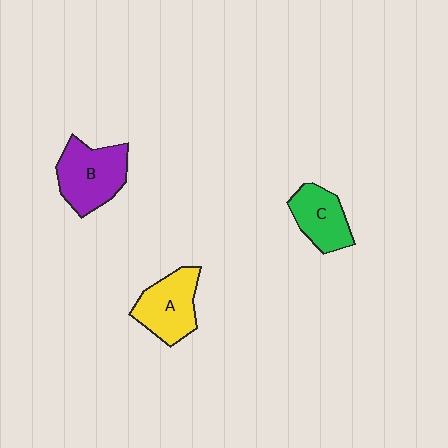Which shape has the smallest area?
Shape C (green).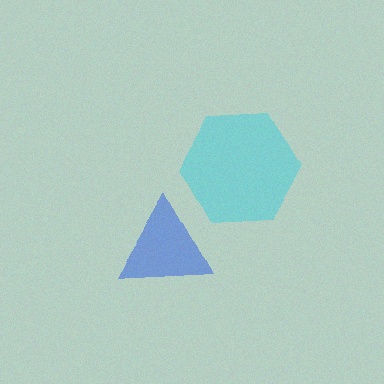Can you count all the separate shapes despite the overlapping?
Yes, there are 2 separate shapes.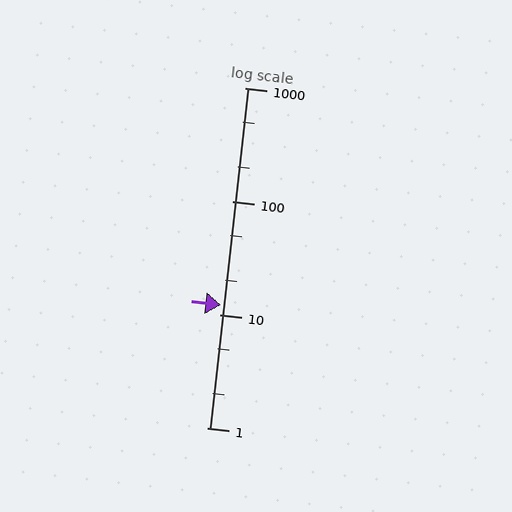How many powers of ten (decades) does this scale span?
The scale spans 3 decades, from 1 to 1000.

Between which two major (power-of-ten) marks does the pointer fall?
The pointer is between 10 and 100.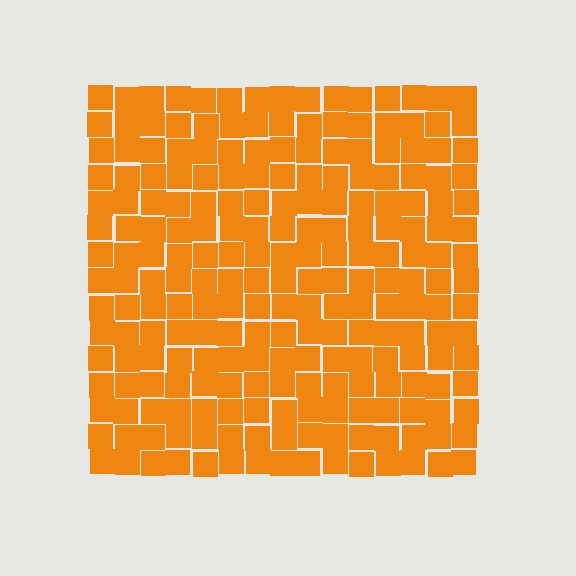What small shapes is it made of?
It is made of small squares.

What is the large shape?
The large shape is a square.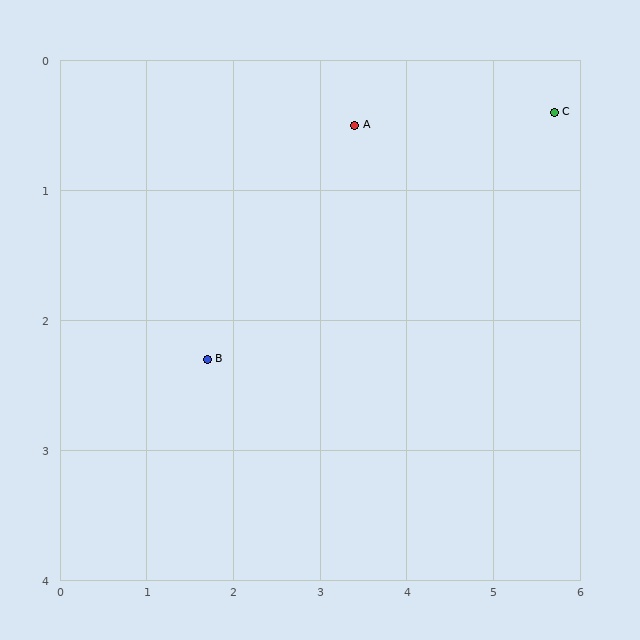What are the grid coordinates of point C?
Point C is at approximately (5.7, 0.4).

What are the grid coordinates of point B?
Point B is at approximately (1.7, 2.3).